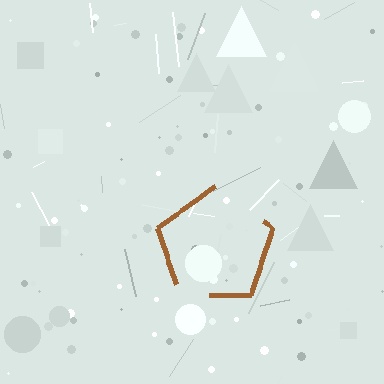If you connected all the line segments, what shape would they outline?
They would outline a pentagon.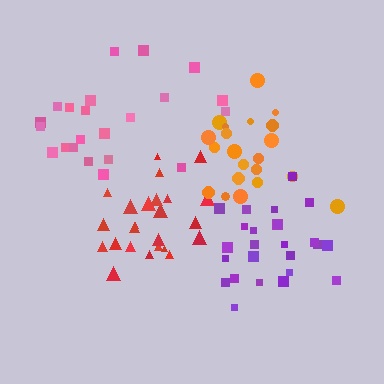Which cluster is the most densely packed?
Red.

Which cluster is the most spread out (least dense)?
Pink.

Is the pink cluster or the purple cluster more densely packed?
Purple.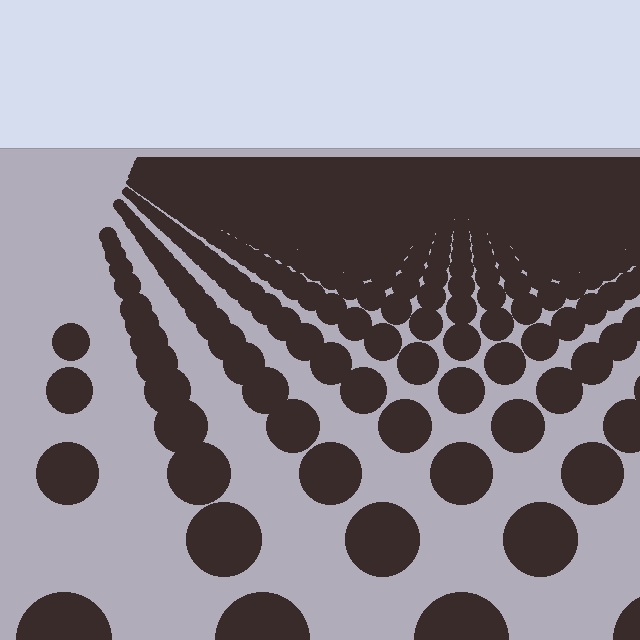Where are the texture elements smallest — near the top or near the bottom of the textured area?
Near the top.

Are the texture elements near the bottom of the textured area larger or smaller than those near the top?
Larger. Near the bottom, elements are closer to the viewer and appear at a bigger on-screen size.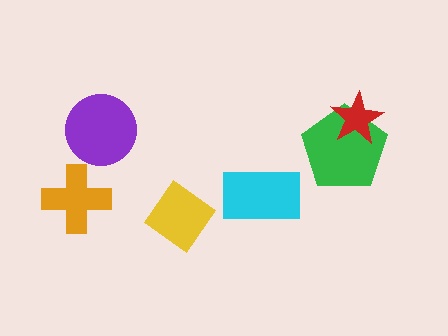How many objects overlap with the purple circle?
0 objects overlap with the purple circle.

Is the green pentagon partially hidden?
Yes, it is partially covered by another shape.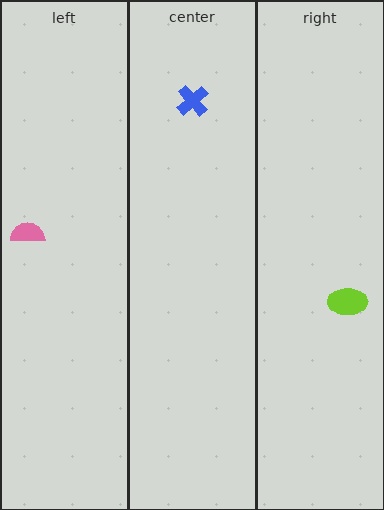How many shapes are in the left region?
1.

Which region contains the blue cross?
The center region.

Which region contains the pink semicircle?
The left region.